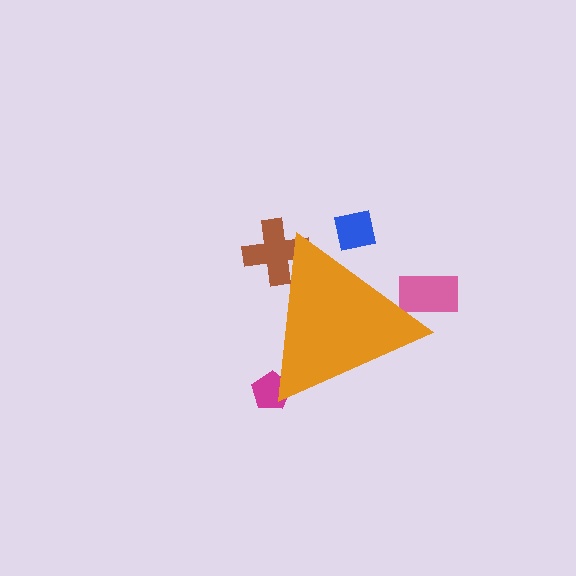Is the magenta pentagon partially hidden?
Yes, the magenta pentagon is partially hidden behind the orange triangle.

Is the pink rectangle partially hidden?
Yes, the pink rectangle is partially hidden behind the orange triangle.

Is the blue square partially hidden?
Yes, the blue square is partially hidden behind the orange triangle.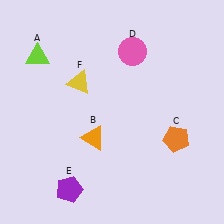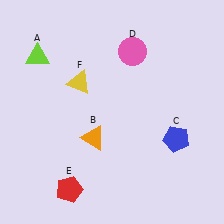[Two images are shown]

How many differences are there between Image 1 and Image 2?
There are 2 differences between the two images.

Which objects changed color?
C changed from orange to blue. E changed from purple to red.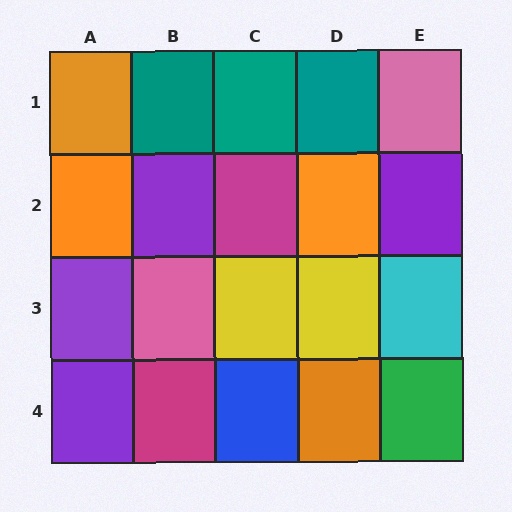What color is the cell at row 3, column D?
Yellow.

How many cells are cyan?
1 cell is cyan.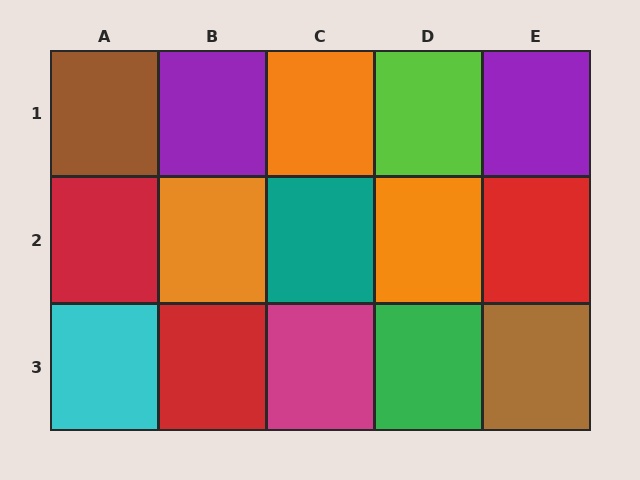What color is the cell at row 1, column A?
Brown.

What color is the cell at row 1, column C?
Orange.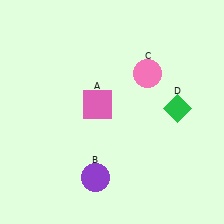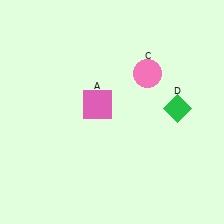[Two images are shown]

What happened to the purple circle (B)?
The purple circle (B) was removed in Image 2. It was in the bottom-left area of Image 1.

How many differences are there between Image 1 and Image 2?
There is 1 difference between the two images.